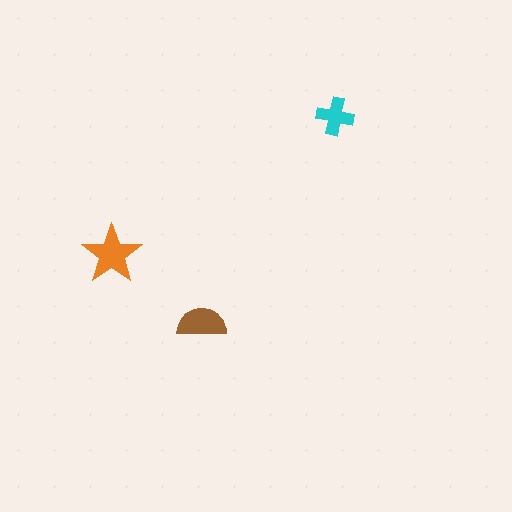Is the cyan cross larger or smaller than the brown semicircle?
Smaller.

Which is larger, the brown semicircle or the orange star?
The orange star.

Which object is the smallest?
The cyan cross.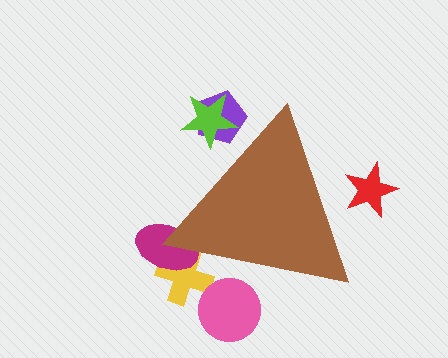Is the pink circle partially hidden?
Yes, the pink circle is partially hidden behind the brown triangle.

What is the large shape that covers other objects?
A brown triangle.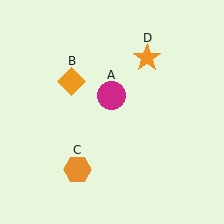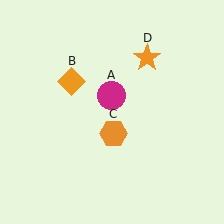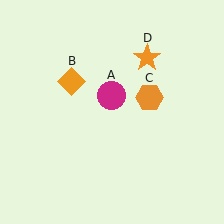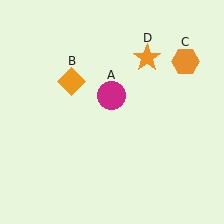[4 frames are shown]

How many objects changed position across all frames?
1 object changed position: orange hexagon (object C).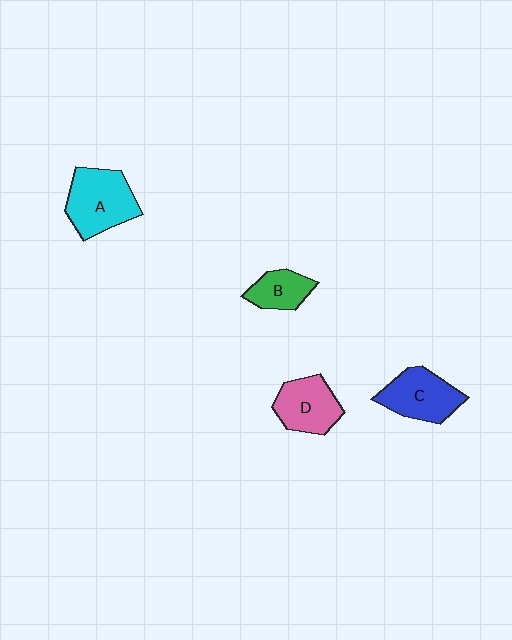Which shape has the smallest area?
Shape B (green).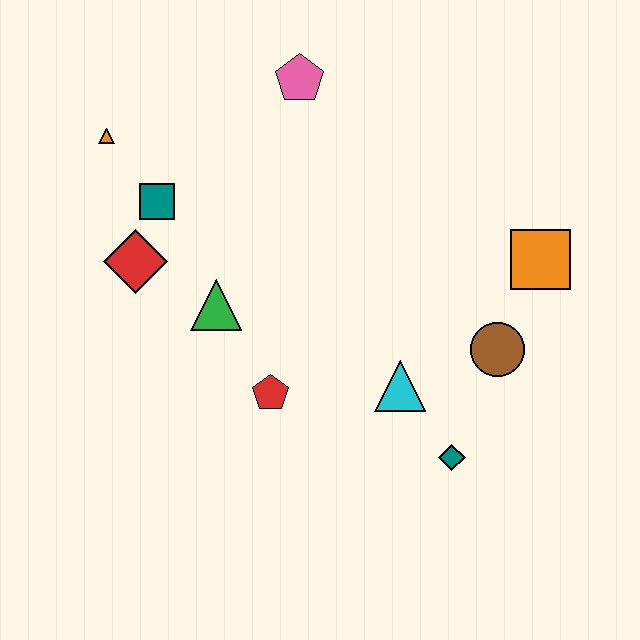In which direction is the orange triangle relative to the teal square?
The orange triangle is above the teal square.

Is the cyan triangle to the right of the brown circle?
No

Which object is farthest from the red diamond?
The orange square is farthest from the red diamond.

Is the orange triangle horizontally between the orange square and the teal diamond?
No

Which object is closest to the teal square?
The red diamond is closest to the teal square.